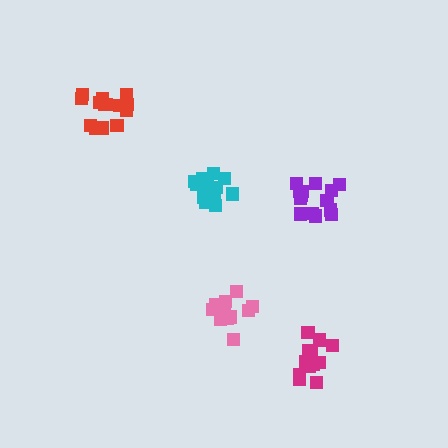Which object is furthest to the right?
The magenta cluster is rightmost.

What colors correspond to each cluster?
The clusters are colored: red, cyan, purple, pink, magenta.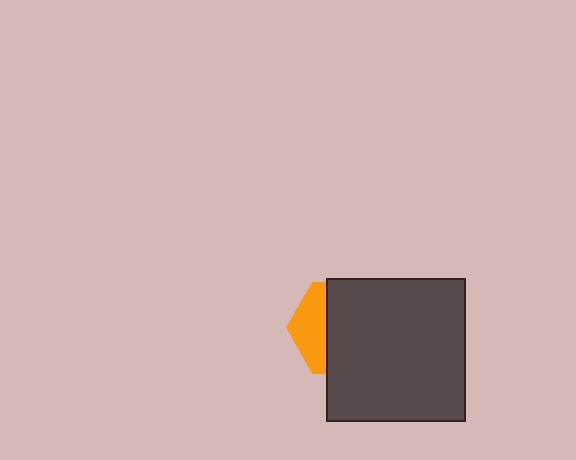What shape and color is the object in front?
The object in front is a dark gray rectangle.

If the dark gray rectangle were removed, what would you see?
You would see the complete orange hexagon.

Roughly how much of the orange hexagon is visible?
A small part of it is visible (roughly 33%).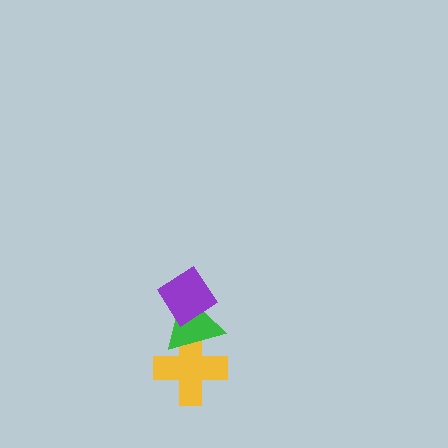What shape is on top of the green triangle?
The purple diamond is on top of the green triangle.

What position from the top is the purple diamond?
The purple diamond is 1st from the top.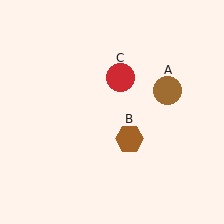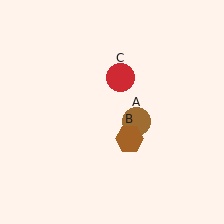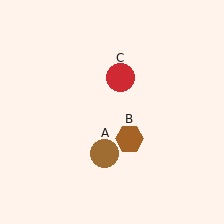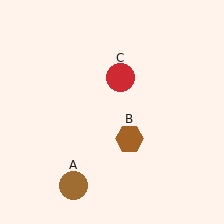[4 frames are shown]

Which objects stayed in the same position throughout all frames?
Brown hexagon (object B) and red circle (object C) remained stationary.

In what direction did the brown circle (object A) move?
The brown circle (object A) moved down and to the left.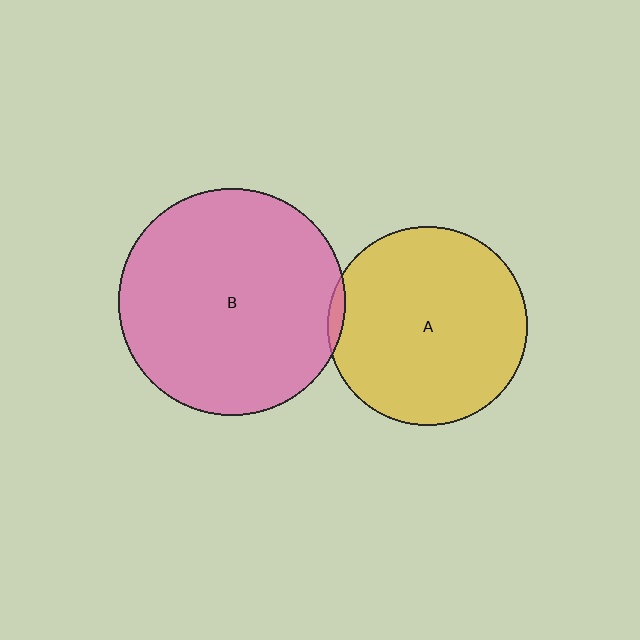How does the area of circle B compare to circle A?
Approximately 1.3 times.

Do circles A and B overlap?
Yes.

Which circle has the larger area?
Circle B (pink).